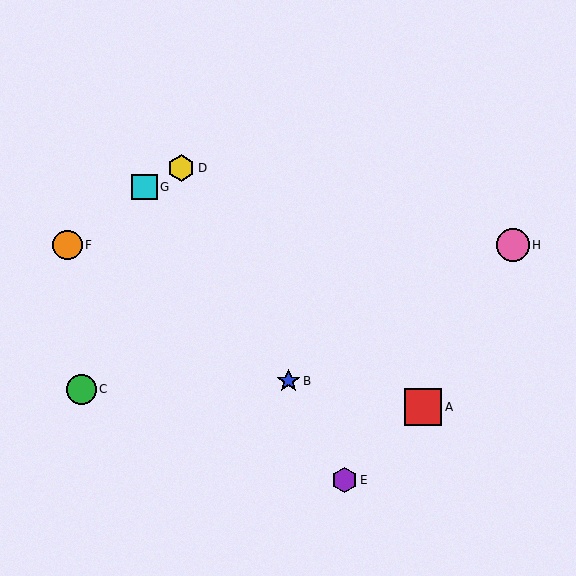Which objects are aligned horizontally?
Objects F, H are aligned horizontally.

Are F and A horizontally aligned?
No, F is at y≈245 and A is at y≈407.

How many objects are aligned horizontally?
2 objects (F, H) are aligned horizontally.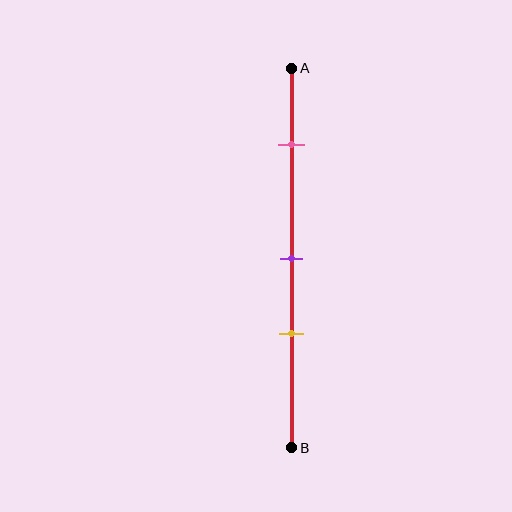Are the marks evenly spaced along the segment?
No, the marks are not evenly spaced.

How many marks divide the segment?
There are 3 marks dividing the segment.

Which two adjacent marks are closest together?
The purple and yellow marks are the closest adjacent pair.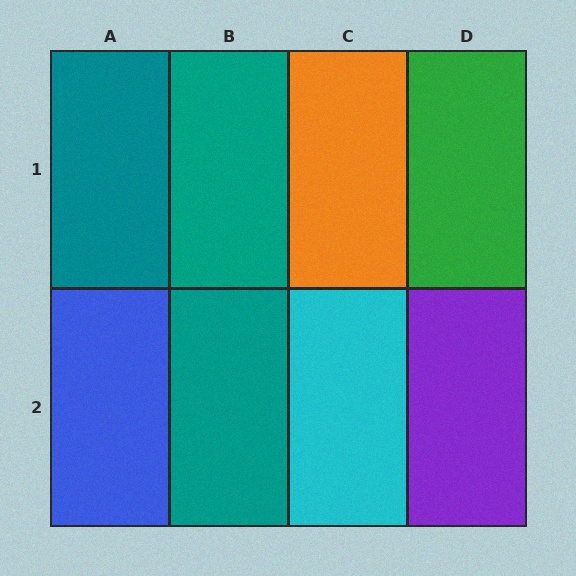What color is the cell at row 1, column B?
Teal.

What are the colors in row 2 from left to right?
Blue, teal, cyan, purple.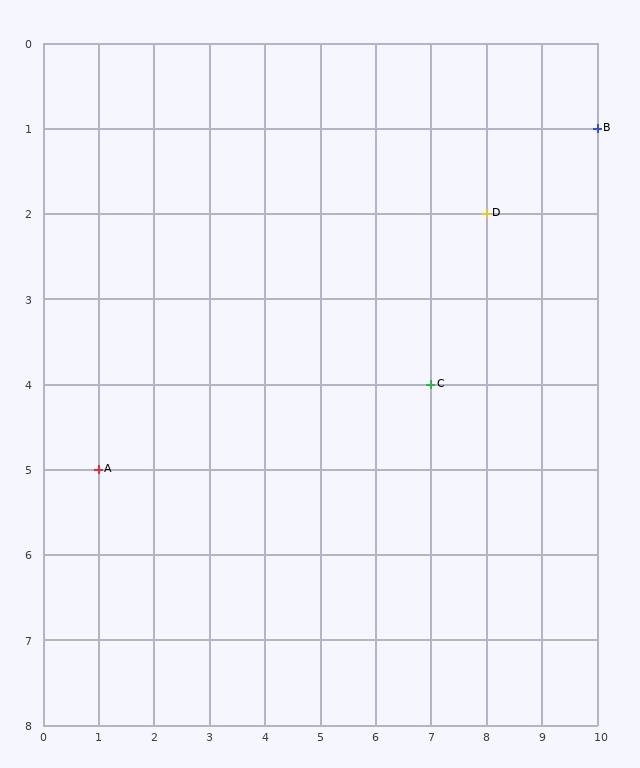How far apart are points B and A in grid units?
Points B and A are 9 columns and 4 rows apart (about 9.8 grid units diagonally).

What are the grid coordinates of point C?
Point C is at grid coordinates (7, 4).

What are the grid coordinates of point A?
Point A is at grid coordinates (1, 5).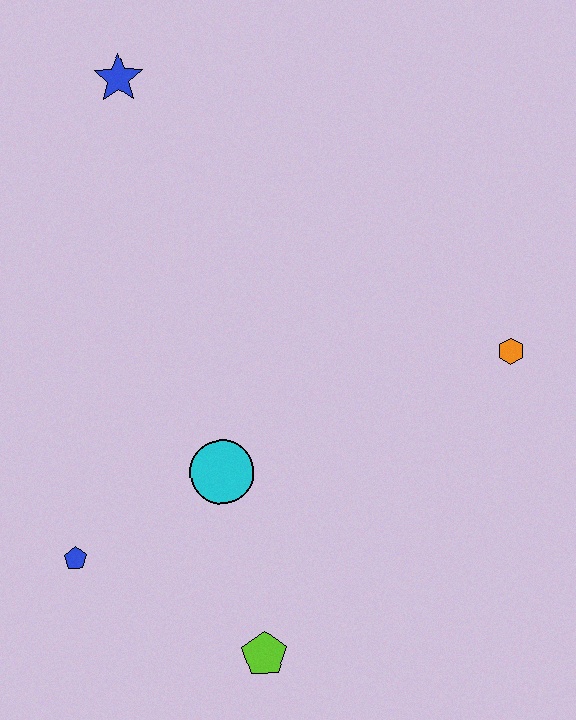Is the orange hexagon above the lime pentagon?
Yes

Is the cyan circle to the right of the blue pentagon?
Yes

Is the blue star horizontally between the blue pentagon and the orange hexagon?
Yes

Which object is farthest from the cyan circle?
The blue star is farthest from the cyan circle.